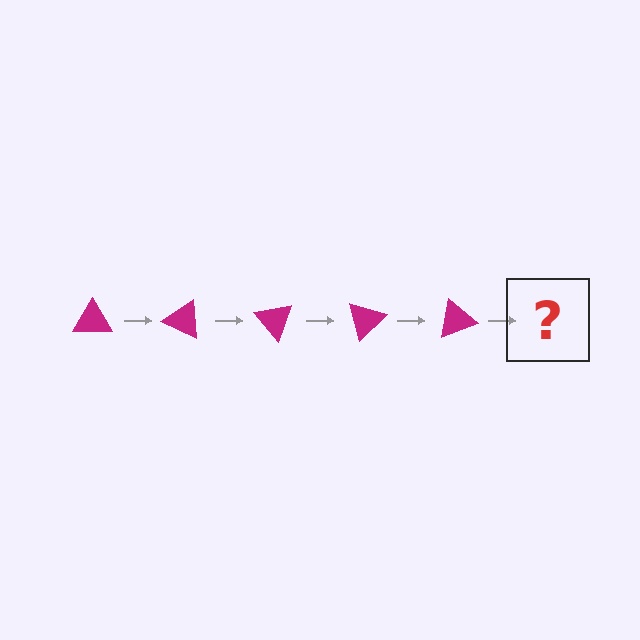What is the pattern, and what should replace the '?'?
The pattern is that the triangle rotates 25 degrees each step. The '?' should be a magenta triangle rotated 125 degrees.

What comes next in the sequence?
The next element should be a magenta triangle rotated 125 degrees.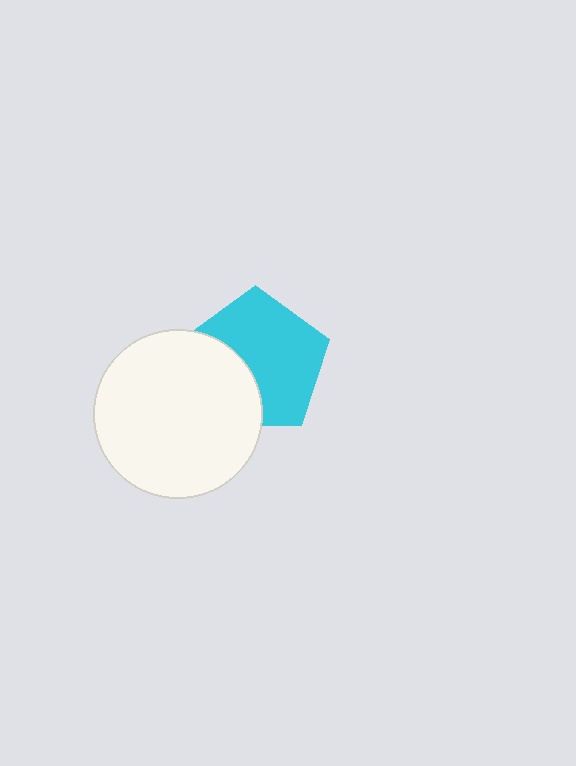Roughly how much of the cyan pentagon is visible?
Most of it is visible (roughly 65%).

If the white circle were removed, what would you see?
You would see the complete cyan pentagon.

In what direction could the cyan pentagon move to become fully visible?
The cyan pentagon could move toward the upper-right. That would shift it out from behind the white circle entirely.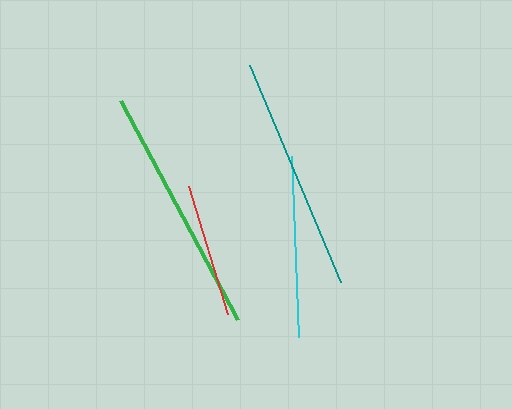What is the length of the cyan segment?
The cyan segment is approximately 182 pixels long.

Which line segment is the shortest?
The red line is the shortest at approximately 133 pixels.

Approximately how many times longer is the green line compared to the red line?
The green line is approximately 1.9 times the length of the red line.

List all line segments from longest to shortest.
From longest to shortest: green, teal, cyan, red.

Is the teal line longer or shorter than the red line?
The teal line is longer than the red line.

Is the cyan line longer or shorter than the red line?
The cyan line is longer than the red line.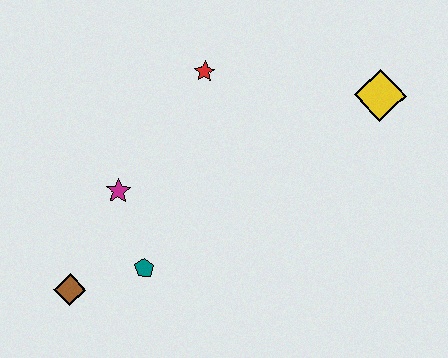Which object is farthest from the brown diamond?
The yellow diamond is farthest from the brown diamond.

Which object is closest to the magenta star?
The teal pentagon is closest to the magenta star.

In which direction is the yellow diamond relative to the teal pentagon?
The yellow diamond is to the right of the teal pentagon.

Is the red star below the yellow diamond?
No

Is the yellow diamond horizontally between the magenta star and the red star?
No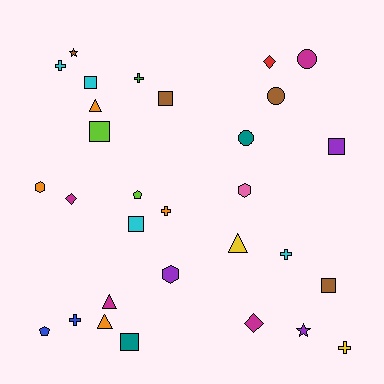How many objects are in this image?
There are 30 objects.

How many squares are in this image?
There are 7 squares.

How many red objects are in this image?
There is 1 red object.